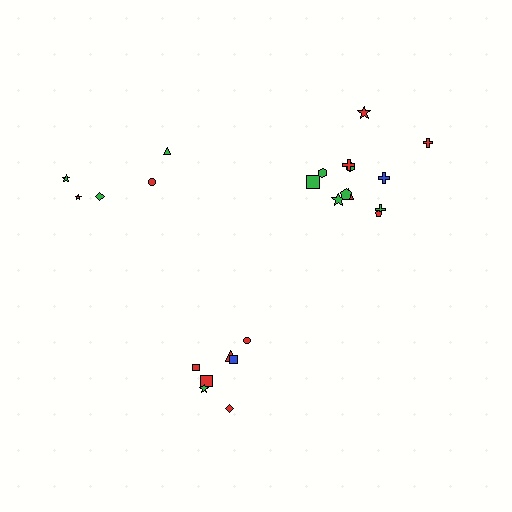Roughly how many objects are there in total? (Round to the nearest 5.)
Roughly 25 objects in total.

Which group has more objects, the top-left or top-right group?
The top-right group.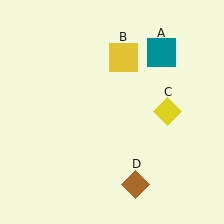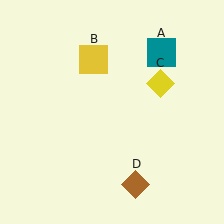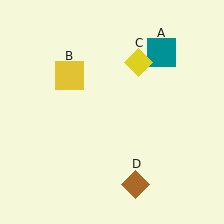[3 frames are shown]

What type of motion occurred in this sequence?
The yellow square (object B), yellow diamond (object C) rotated counterclockwise around the center of the scene.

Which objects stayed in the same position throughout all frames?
Teal square (object A) and brown diamond (object D) remained stationary.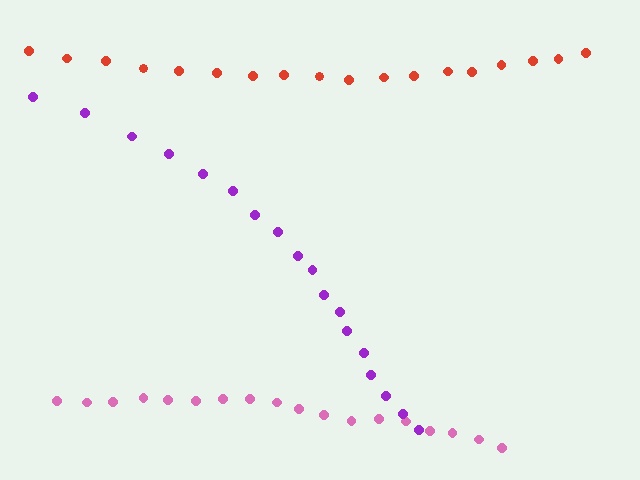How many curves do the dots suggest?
There are 3 distinct paths.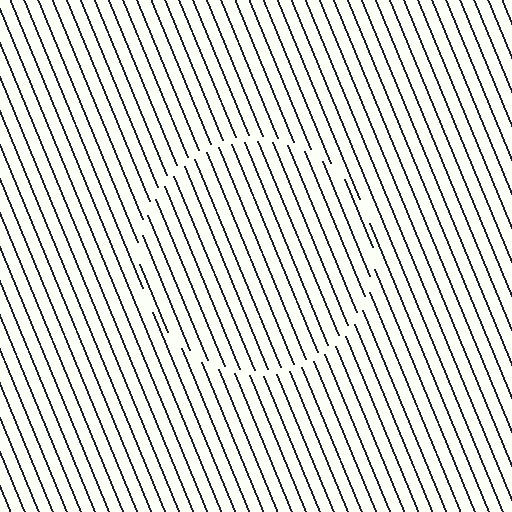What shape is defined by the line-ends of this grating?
An illusory circle. The interior of the shape contains the same grating, shifted by half a period — the contour is defined by the phase discontinuity where line-ends from the inner and outer gratings abut.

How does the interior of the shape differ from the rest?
The interior of the shape contains the same grating, shifted by half a period — the contour is defined by the phase discontinuity where line-ends from the inner and outer gratings abut.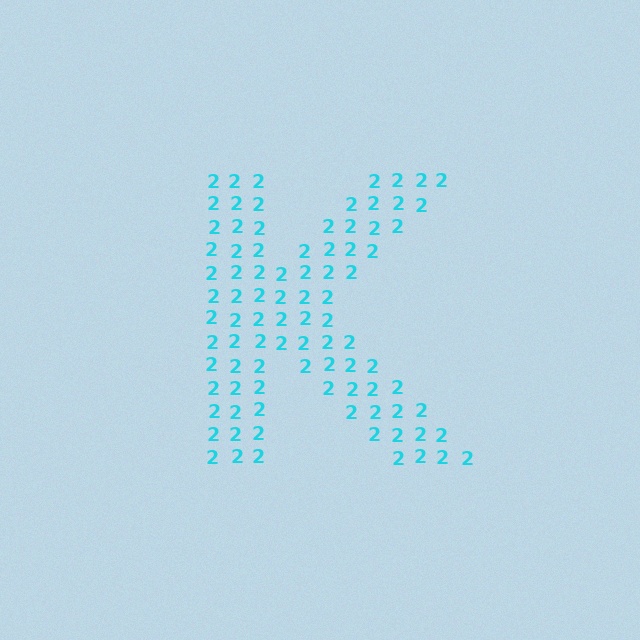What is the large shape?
The large shape is the letter K.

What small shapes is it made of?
It is made of small digit 2's.